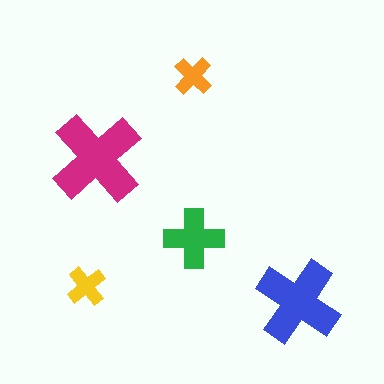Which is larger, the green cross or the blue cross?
The blue one.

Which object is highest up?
The orange cross is topmost.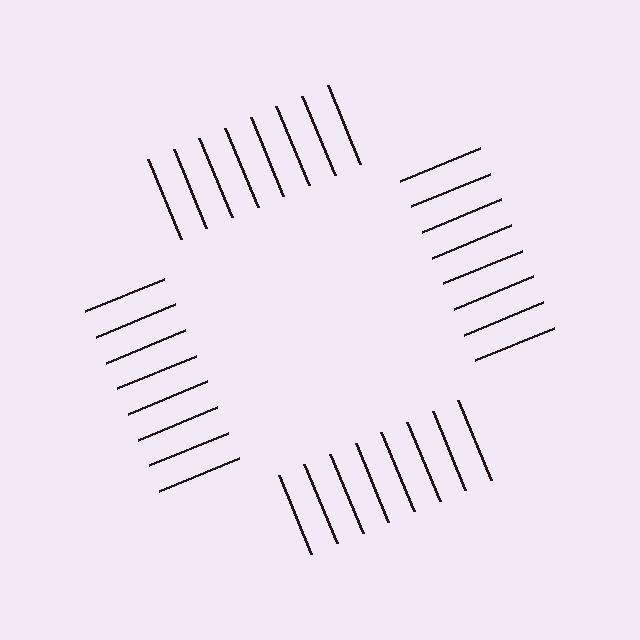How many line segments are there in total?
32 — 8 along each of the 4 edges.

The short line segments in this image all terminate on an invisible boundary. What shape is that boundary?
An illusory square — the line segments terminate on its edges but no continuous stroke is drawn.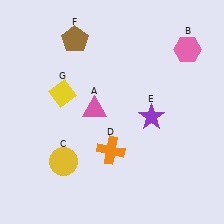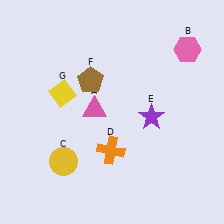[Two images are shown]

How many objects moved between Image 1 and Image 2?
1 object moved between the two images.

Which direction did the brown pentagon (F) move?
The brown pentagon (F) moved down.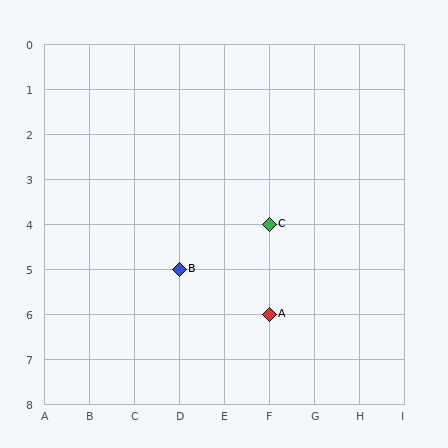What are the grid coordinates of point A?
Point A is at grid coordinates (F, 6).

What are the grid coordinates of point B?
Point B is at grid coordinates (D, 5).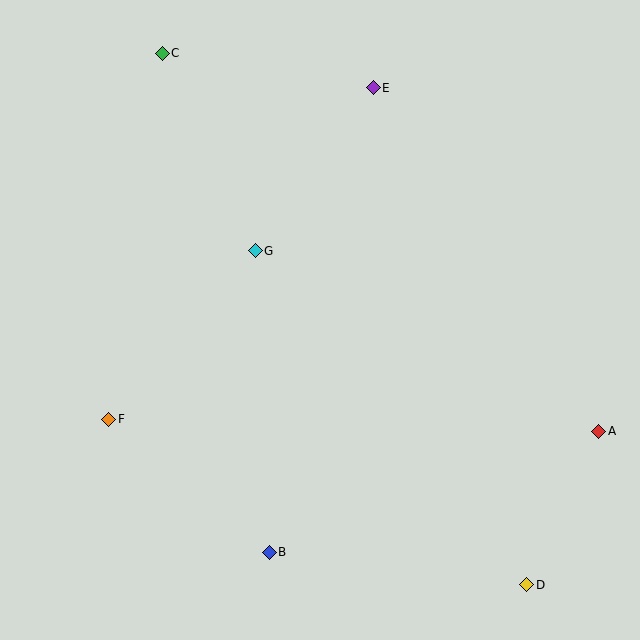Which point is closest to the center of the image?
Point G at (255, 251) is closest to the center.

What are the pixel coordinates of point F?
Point F is at (109, 419).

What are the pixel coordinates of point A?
Point A is at (599, 431).